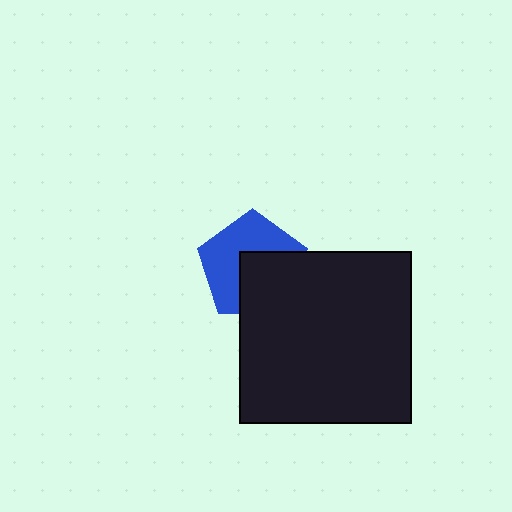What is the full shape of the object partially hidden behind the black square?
The partially hidden object is a blue pentagon.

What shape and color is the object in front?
The object in front is a black square.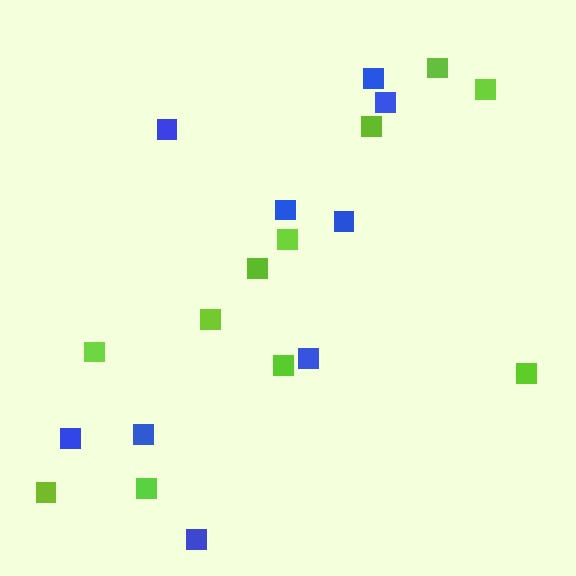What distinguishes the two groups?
There are 2 groups: one group of lime squares (11) and one group of blue squares (9).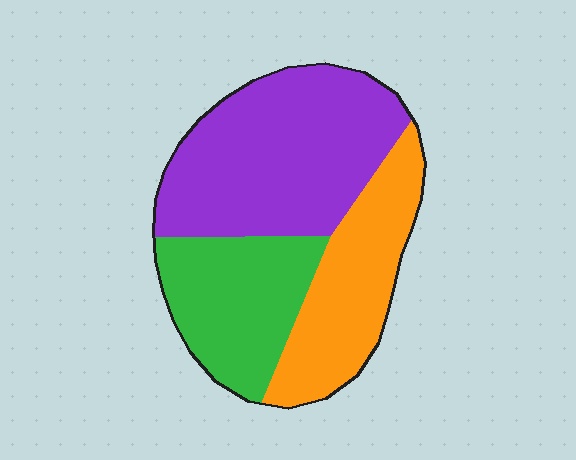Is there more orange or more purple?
Purple.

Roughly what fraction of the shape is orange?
Orange takes up between a quarter and a half of the shape.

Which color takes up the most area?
Purple, at roughly 45%.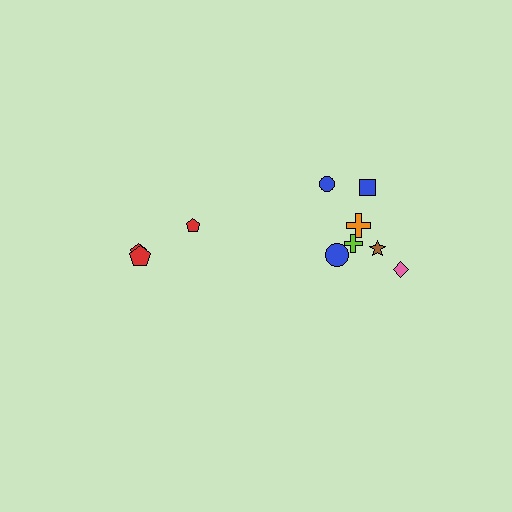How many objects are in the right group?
There are 7 objects.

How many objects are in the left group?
There are 3 objects.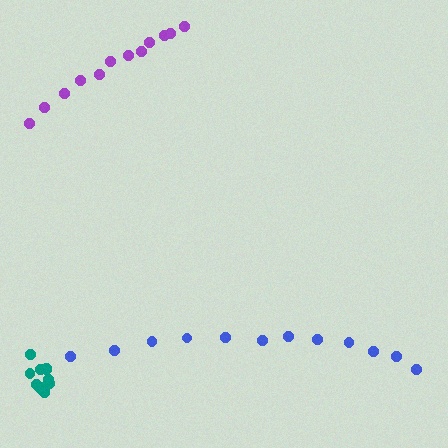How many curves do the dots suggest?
There are 3 distinct paths.